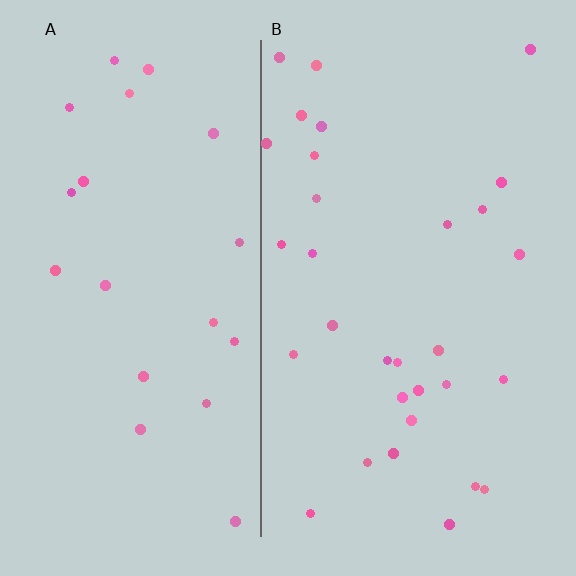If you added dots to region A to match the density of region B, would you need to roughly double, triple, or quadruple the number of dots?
Approximately double.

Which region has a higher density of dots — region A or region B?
B (the right).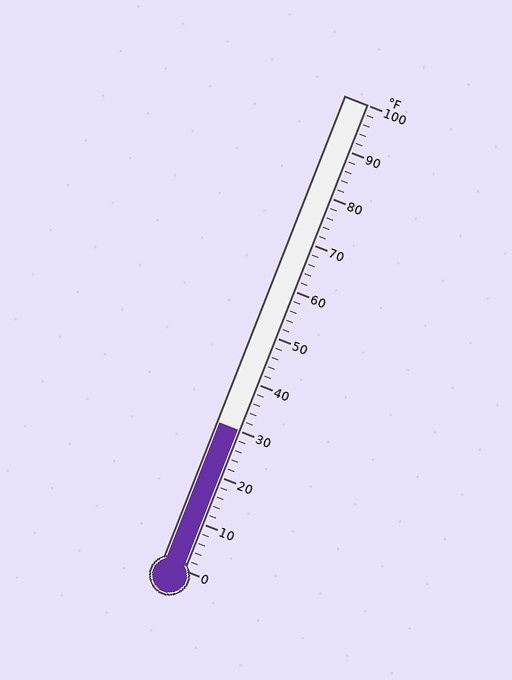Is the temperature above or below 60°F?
The temperature is below 60°F.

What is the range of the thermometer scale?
The thermometer scale ranges from 0°F to 100°F.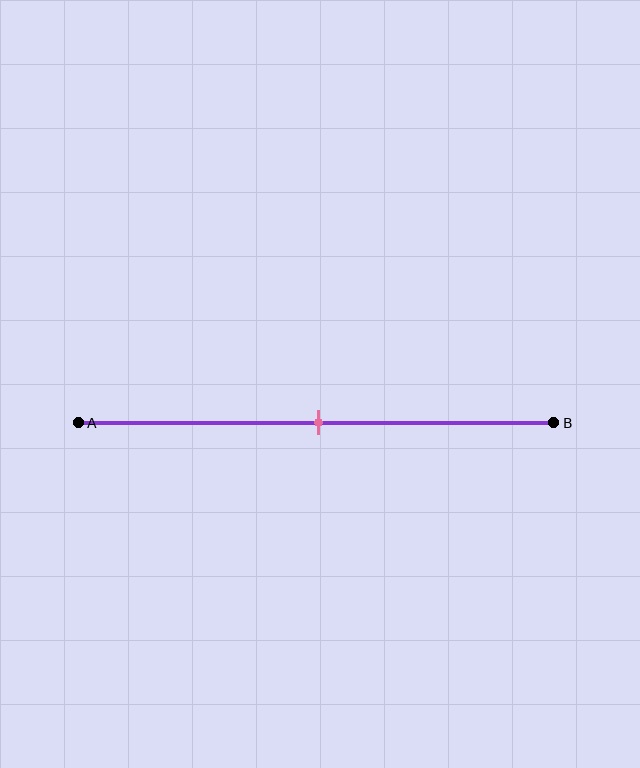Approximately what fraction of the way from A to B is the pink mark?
The pink mark is approximately 50% of the way from A to B.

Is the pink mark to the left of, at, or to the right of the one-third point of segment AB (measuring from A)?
The pink mark is to the right of the one-third point of segment AB.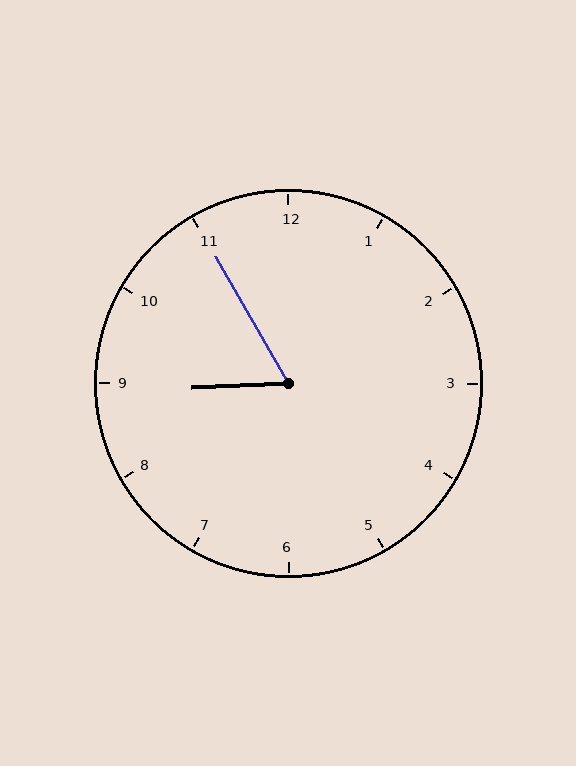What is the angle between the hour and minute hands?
Approximately 62 degrees.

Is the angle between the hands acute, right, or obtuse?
It is acute.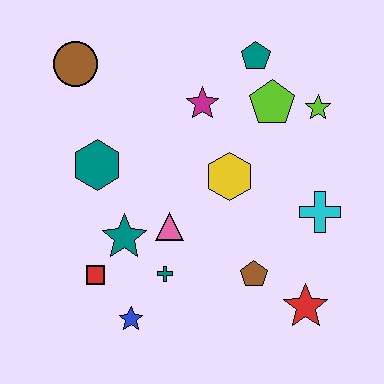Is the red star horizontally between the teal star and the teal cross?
No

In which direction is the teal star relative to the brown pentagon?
The teal star is to the left of the brown pentagon.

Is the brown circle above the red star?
Yes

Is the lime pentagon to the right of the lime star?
No